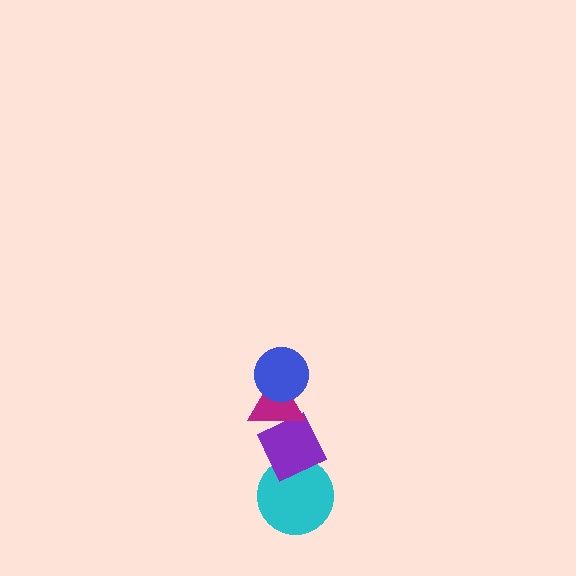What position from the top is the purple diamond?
The purple diamond is 3rd from the top.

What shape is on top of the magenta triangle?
The blue circle is on top of the magenta triangle.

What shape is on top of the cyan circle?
The purple diamond is on top of the cyan circle.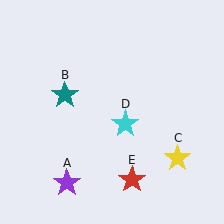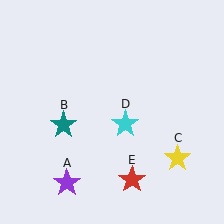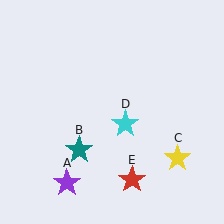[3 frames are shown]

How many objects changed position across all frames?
1 object changed position: teal star (object B).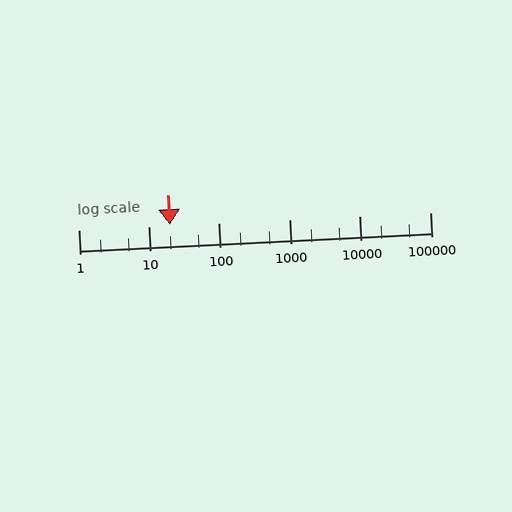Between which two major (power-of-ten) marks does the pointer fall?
The pointer is between 10 and 100.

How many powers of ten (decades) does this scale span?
The scale spans 5 decades, from 1 to 100000.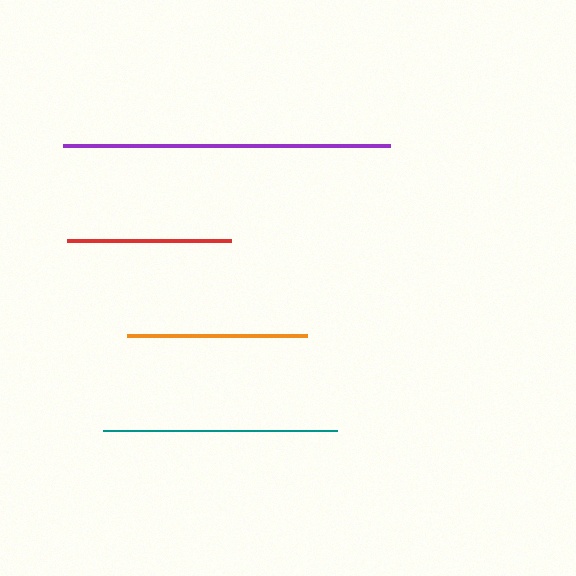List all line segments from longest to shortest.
From longest to shortest: purple, teal, orange, red.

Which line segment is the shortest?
The red line is the shortest at approximately 163 pixels.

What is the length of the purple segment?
The purple segment is approximately 327 pixels long.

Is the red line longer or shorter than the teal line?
The teal line is longer than the red line.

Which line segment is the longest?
The purple line is the longest at approximately 327 pixels.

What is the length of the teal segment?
The teal segment is approximately 234 pixels long.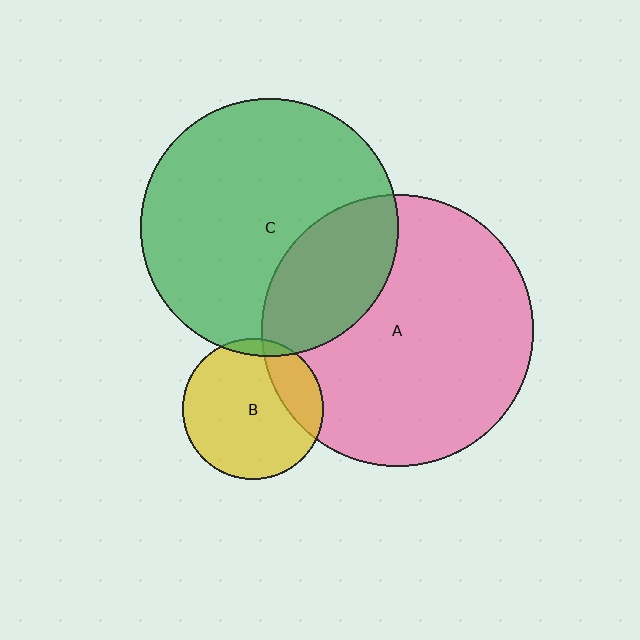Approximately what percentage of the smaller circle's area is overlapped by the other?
Approximately 30%.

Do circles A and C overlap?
Yes.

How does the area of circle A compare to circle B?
Approximately 3.7 times.